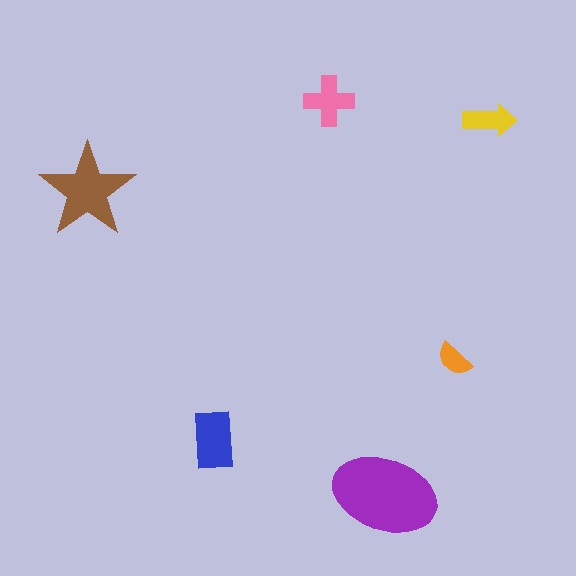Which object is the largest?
The purple ellipse.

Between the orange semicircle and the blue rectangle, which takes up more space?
The blue rectangle.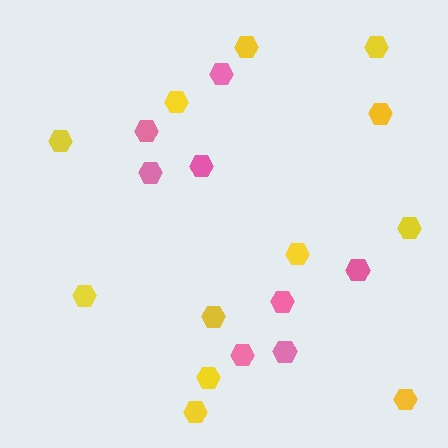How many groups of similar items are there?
There are 2 groups: one group of yellow hexagons (12) and one group of pink hexagons (8).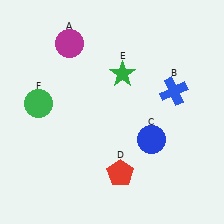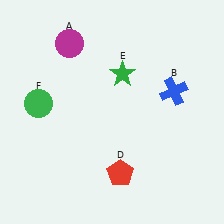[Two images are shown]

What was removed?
The blue circle (C) was removed in Image 2.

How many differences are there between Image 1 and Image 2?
There is 1 difference between the two images.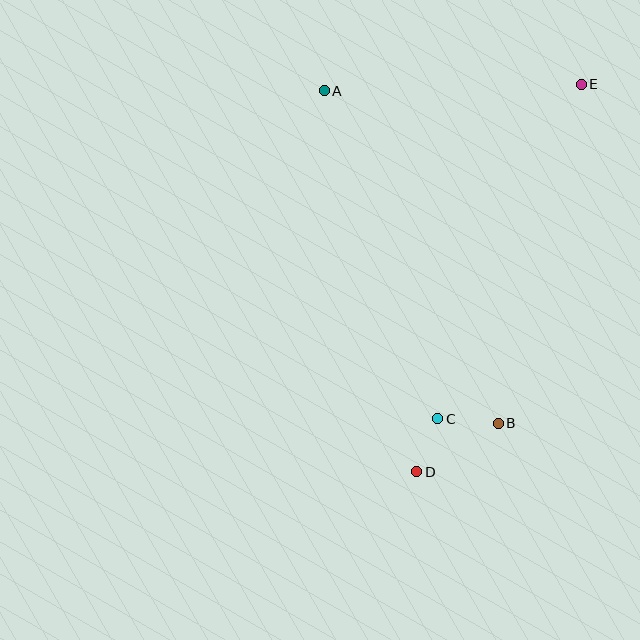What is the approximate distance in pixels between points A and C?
The distance between A and C is approximately 347 pixels.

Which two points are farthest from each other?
Points D and E are farthest from each other.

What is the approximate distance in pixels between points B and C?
The distance between B and C is approximately 61 pixels.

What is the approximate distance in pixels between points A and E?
The distance between A and E is approximately 257 pixels.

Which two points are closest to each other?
Points C and D are closest to each other.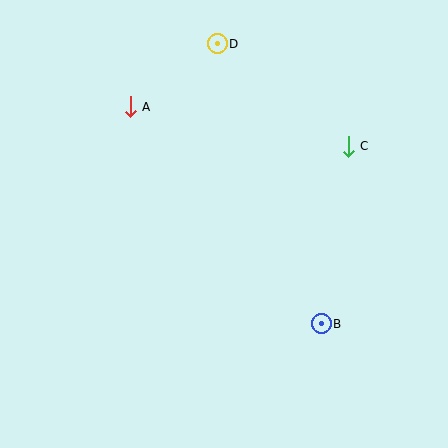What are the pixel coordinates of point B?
Point B is at (321, 324).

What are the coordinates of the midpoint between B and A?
The midpoint between B and A is at (226, 215).